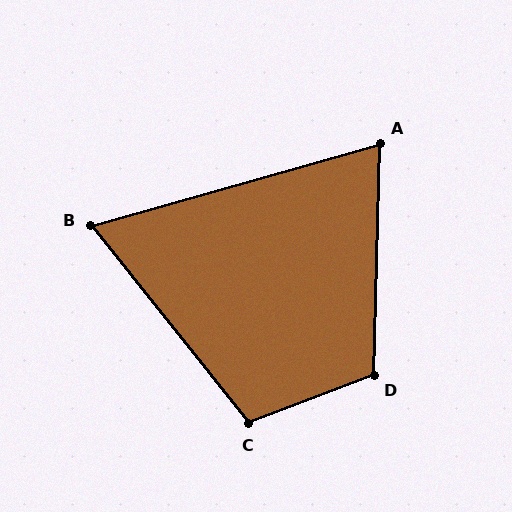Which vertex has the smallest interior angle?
B, at approximately 67 degrees.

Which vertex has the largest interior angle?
D, at approximately 113 degrees.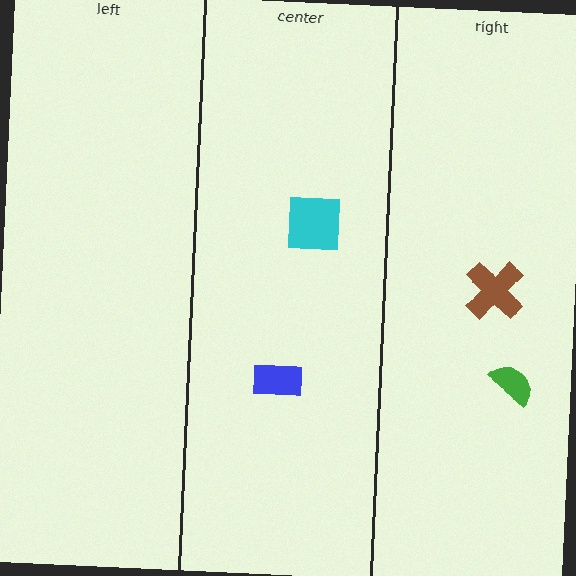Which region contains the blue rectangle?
The center region.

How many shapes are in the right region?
2.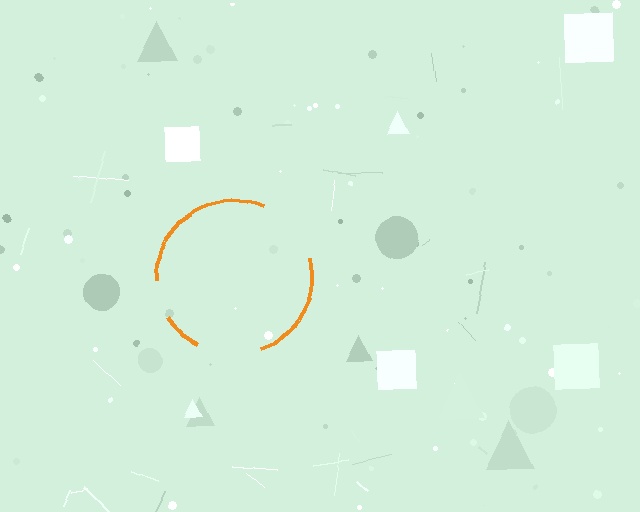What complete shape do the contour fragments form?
The contour fragments form a circle.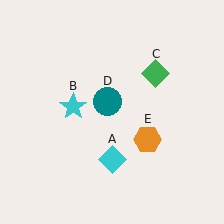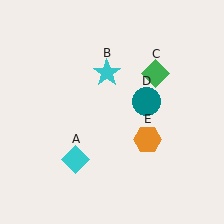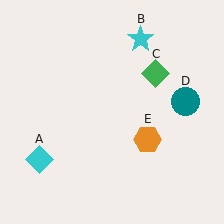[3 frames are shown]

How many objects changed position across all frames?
3 objects changed position: cyan diamond (object A), cyan star (object B), teal circle (object D).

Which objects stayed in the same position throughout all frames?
Green diamond (object C) and orange hexagon (object E) remained stationary.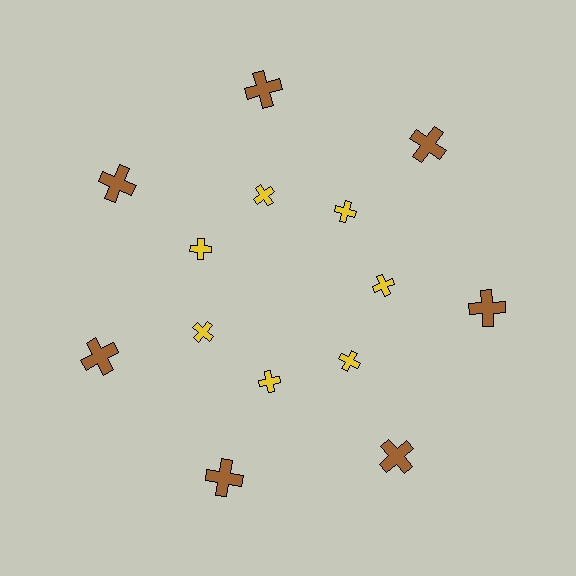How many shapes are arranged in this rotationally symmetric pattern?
There are 14 shapes, arranged in 7 groups of 2.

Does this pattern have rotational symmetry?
Yes, this pattern has 7-fold rotational symmetry. It looks the same after rotating 51 degrees around the center.